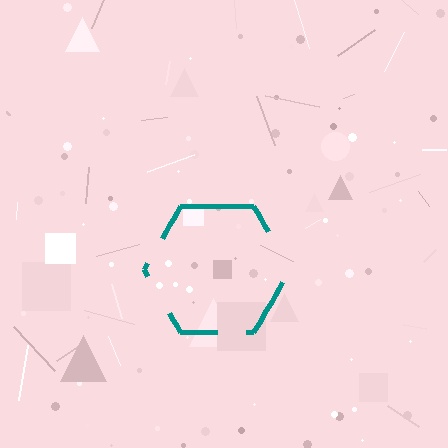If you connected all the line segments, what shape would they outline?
They would outline a hexagon.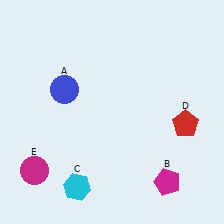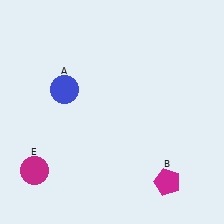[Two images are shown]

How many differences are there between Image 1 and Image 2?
There are 2 differences between the two images.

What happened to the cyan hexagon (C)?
The cyan hexagon (C) was removed in Image 2. It was in the bottom-left area of Image 1.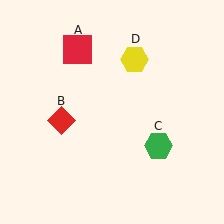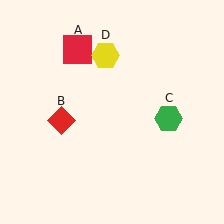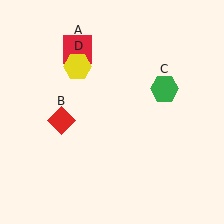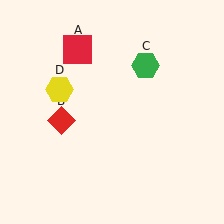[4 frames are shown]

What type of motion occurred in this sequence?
The green hexagon (object C), yellow hexagon (object D) rotated counterclockwise around the center of the scene.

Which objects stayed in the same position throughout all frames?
Red square (object A) and red diamond (object B) remained stationary.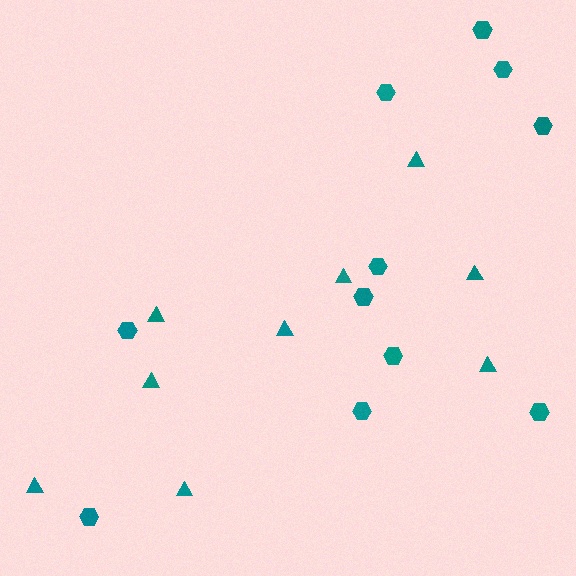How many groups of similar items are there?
There are 2 groups: one group of hexagons (11) and one group of triangles (9).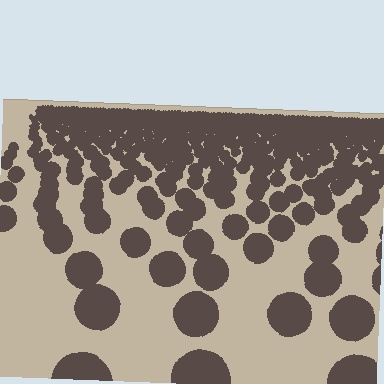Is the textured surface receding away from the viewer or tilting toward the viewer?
The surface is receding away from the viewer. Texture elements get smaller and denser toward the top.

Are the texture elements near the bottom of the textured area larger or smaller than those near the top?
Larger. Near the bottom, elements are closer to the viewer and appear at a bigger on-screen size.